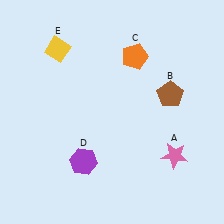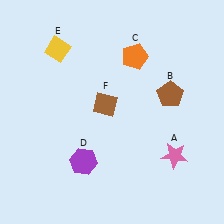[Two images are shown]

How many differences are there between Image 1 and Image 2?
There is 1 difference between the two images.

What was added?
A brown diamond (F) was added in Image 2.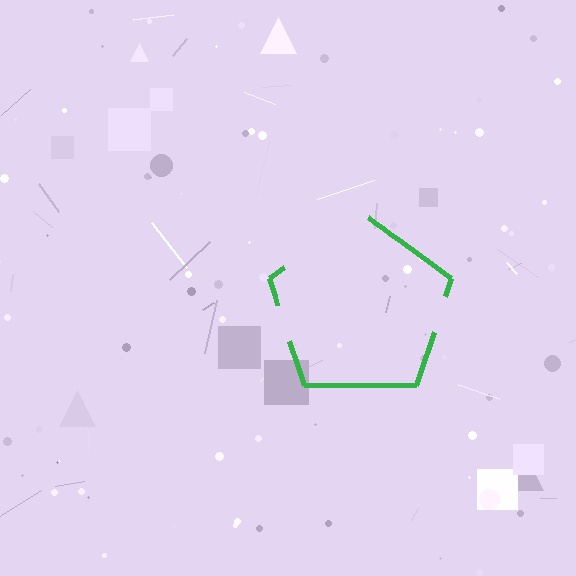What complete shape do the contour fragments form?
The contour fragments form a pentagon.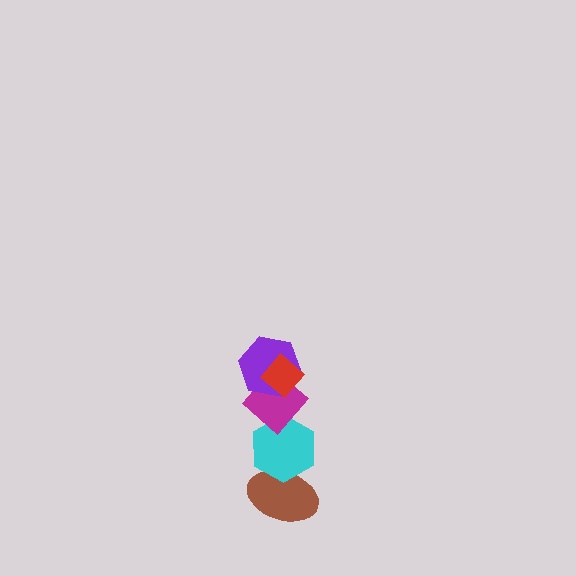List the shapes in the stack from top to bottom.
From top to bottom: the red diamond, the purple hexagon, the magenta diamond, the cyan hexagon, the brown ellipse.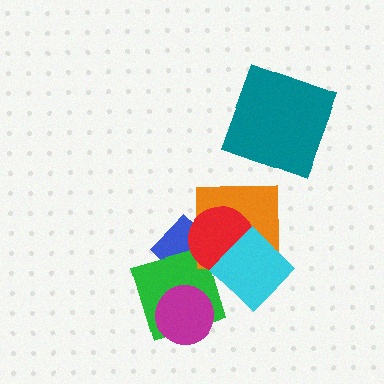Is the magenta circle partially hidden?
No, no other shape covers it.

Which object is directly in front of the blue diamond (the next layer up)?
The green square is directly in front of the blue diamond.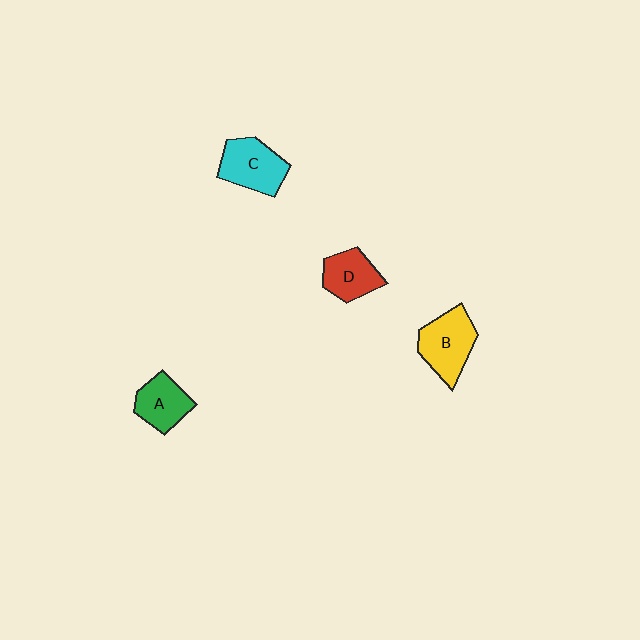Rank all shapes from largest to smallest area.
From largest to smallest: B (yellow), C (cyan), A (green), D (red).